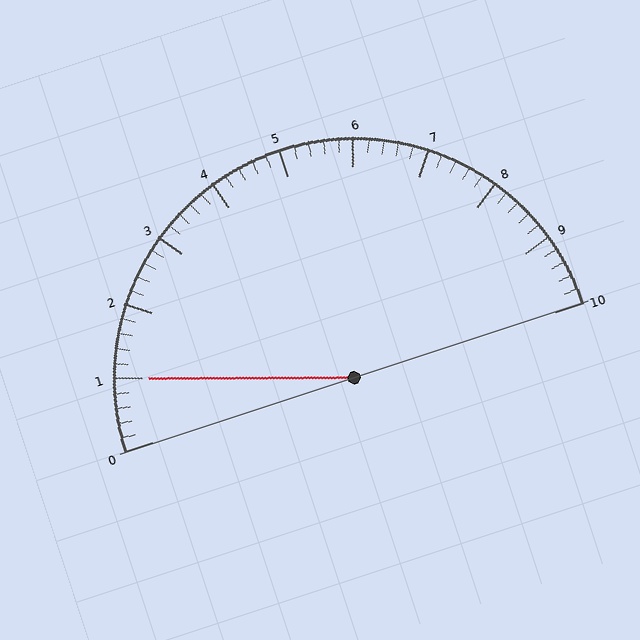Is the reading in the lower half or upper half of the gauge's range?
The reading is in the lower half of the range (0 to 10).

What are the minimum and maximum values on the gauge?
The gauge ranges from 0 to 10.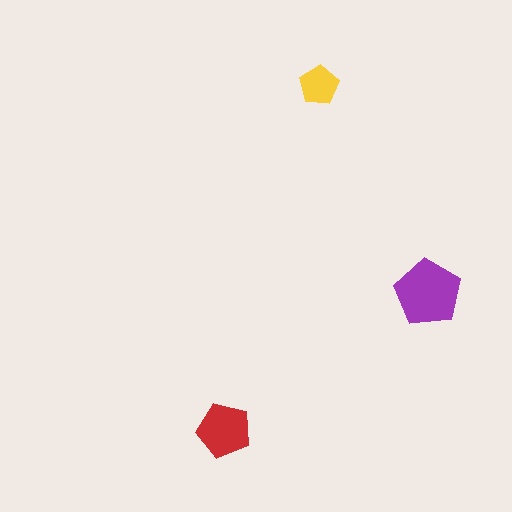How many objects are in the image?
There are 3 objects in the image.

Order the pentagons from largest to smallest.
the purple one, the red one, the yellow one.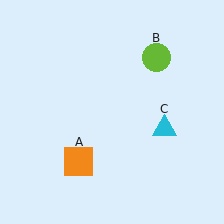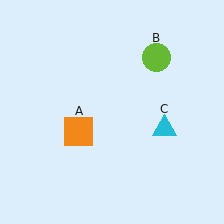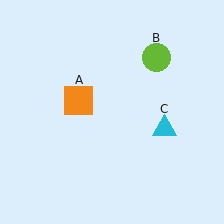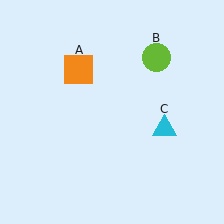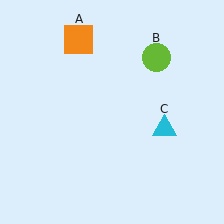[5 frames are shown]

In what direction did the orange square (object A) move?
The orange square (object A) moved up.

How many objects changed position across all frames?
1 object changed position: orange square (object A).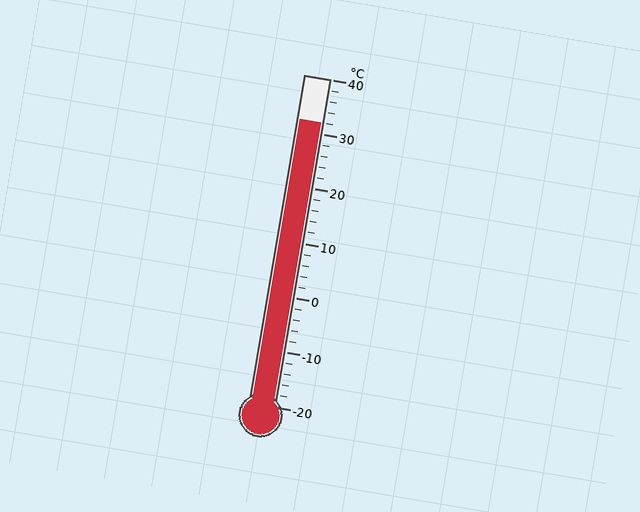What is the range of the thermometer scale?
The thermometer scale ranges from -20°C to 40°C.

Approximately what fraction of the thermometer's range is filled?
The thermometer is filled to approximately 85% of its range.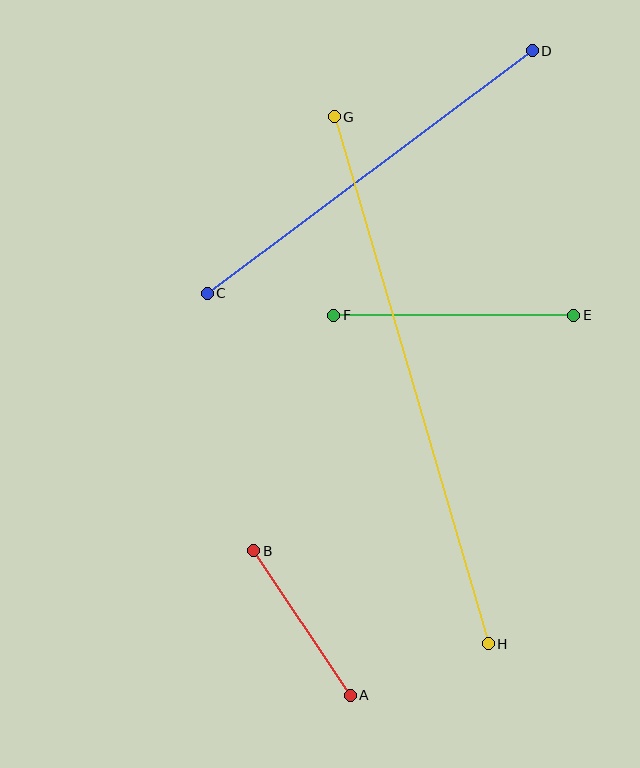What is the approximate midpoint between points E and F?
The midpoint is at approximately (454, 315) pixels.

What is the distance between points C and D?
The distance is approximately 405 pixels.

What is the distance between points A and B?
The distance is approximately 174 pixels.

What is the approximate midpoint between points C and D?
The midpoint is at approximately (370, 172) pixels.